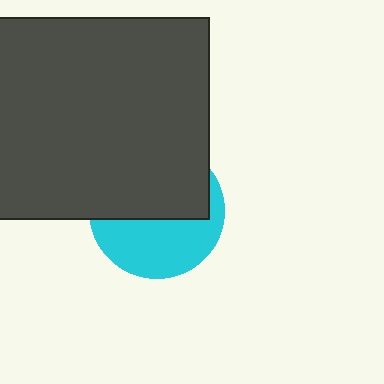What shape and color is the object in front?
The object in front is a dark gray rectangle.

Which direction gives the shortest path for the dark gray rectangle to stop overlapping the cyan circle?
Moving up gives the shortest separation.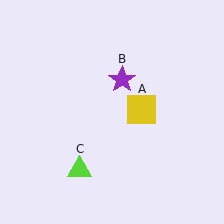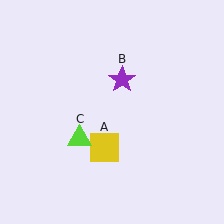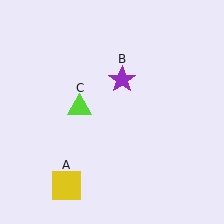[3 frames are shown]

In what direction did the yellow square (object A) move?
The yellow square (object A) moved down and to the left.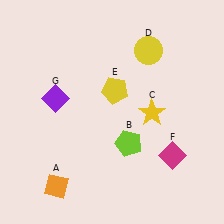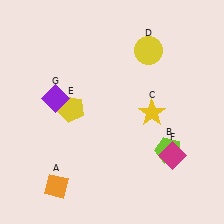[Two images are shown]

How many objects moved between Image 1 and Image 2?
2 objects moved between the two images.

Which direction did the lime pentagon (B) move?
The lime pentagon (B) moved right.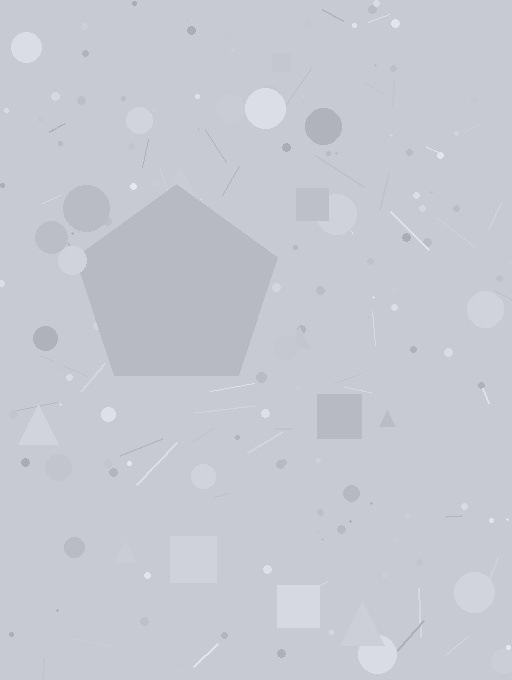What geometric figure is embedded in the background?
A pentagon is embedded in the background.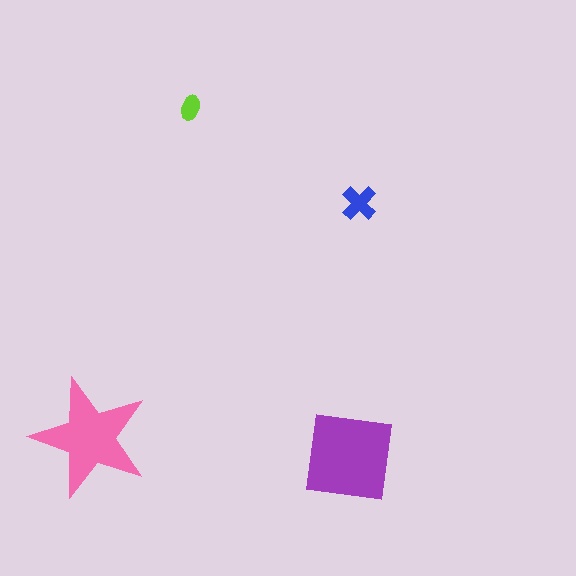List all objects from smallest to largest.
The lime ellipse, the blue cross, the pink star, the purple square.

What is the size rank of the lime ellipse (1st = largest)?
4th.